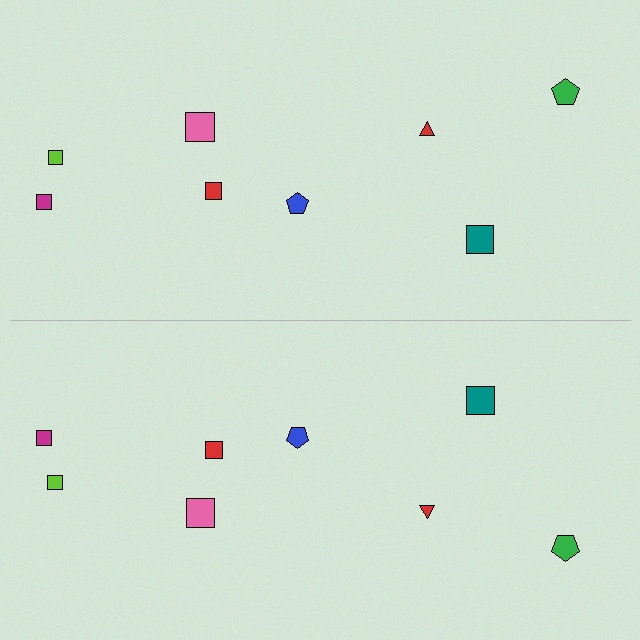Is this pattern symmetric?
Yes, this pattern has bilateral (reflection) symmetry.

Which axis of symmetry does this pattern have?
The pattern has a horizontal axis of symmetry running through the center of the image.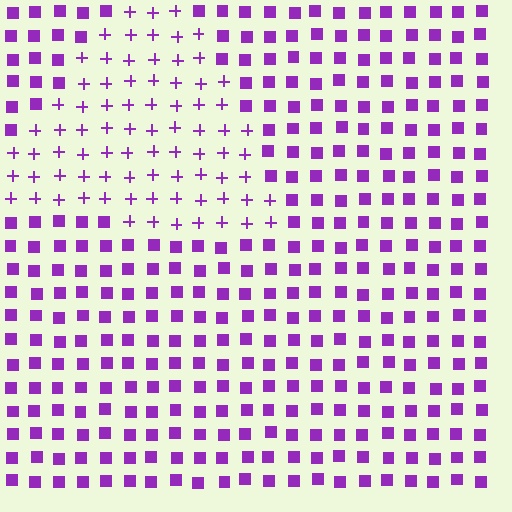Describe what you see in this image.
The image is filled with small purple elements arranged in a uniform grid. A triangle-shaped region contains plus signs, while the surrounding area contains squares. The boundary is defined purely by the change in element shape.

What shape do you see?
I see a triangle.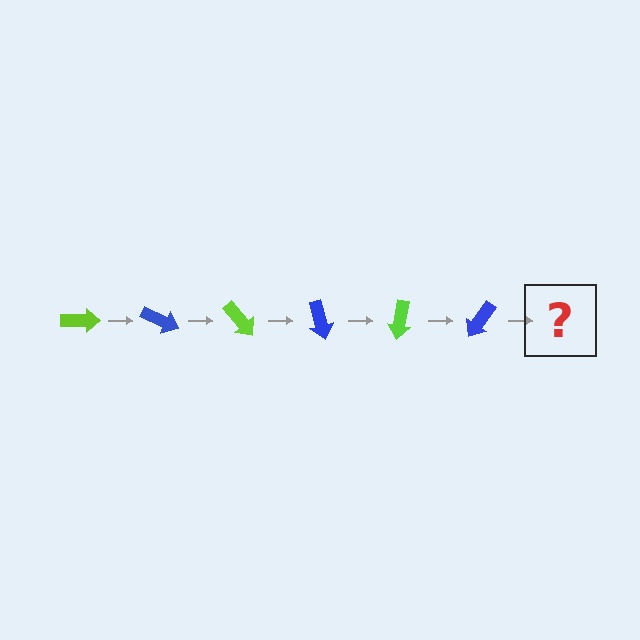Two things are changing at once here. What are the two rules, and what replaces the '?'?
The two rules are that it rotates 25 degrees each step and the color cycles through lime and blue. The '?' should be a lime arrow, rotated 150 degrees from the start.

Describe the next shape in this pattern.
It should be a lime arrow, rotated 150 degrees from the start.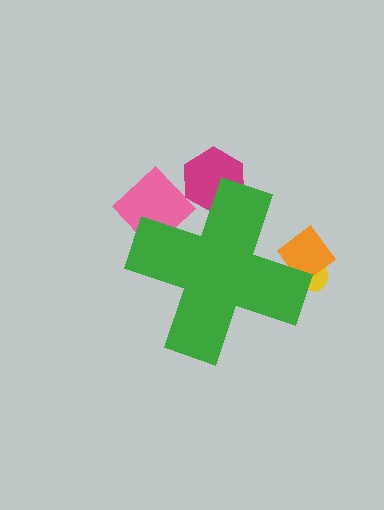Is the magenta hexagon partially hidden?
Yes, the magenta hexagon is partially hidden behind the green cross.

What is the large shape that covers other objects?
A green cross.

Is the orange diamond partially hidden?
Yes, the orange diamond is partially hidden behind the green cross.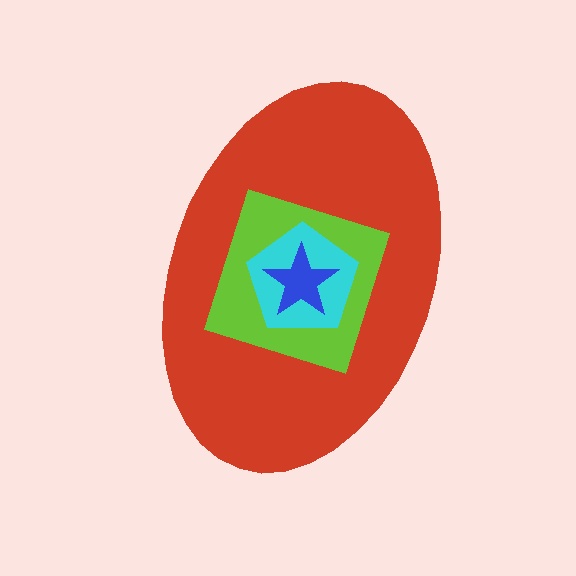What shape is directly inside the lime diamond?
The cyan pentagon.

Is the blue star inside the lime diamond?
Yes.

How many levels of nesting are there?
4.